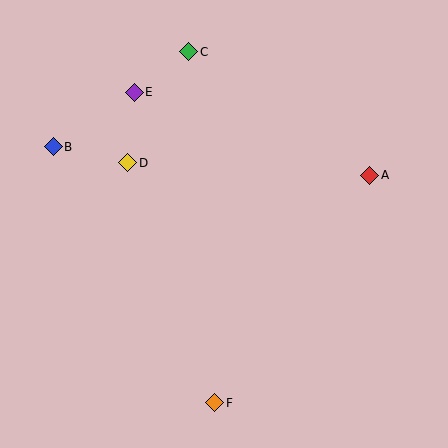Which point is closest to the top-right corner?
Point A is closest to the top-right corner.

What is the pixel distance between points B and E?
The distance between B and E is 98 pixels.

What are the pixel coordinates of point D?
Point D is at (128, 163).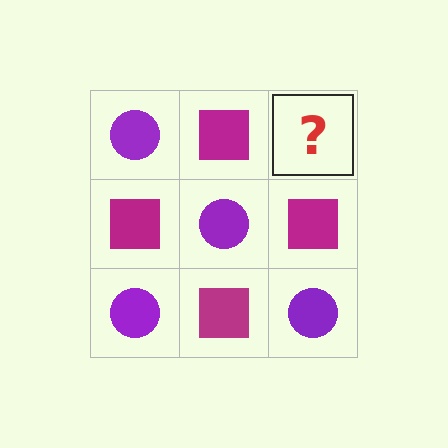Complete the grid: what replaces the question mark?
The question mark should be replaced with a purple circle.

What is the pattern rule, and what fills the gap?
The rule is that it alternates purple circle and magenta square in a checkerboard pattern. The gap should be filled with a purple circle.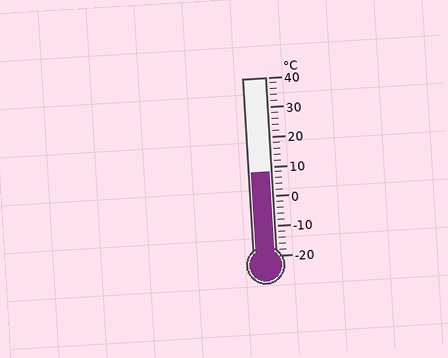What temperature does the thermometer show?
The thermometer shows approximately 8°C.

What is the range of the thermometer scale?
The thermometer scale ranges from -20°C to 40°C.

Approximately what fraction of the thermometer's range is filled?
The thermometer is filled to approximately 45% of its range.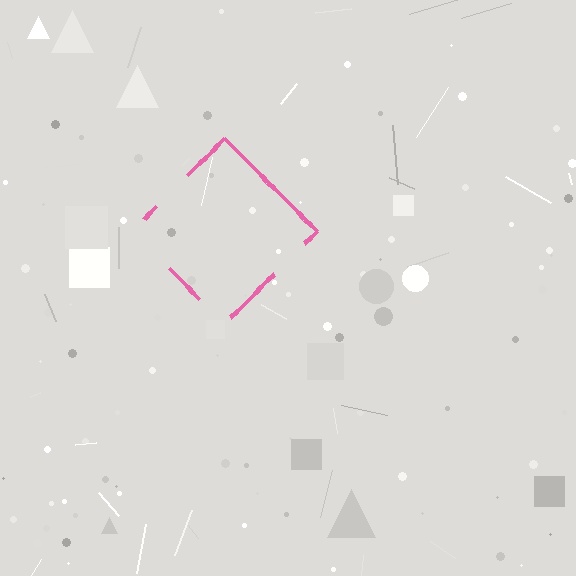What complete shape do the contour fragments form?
The contour fragments form a diamond.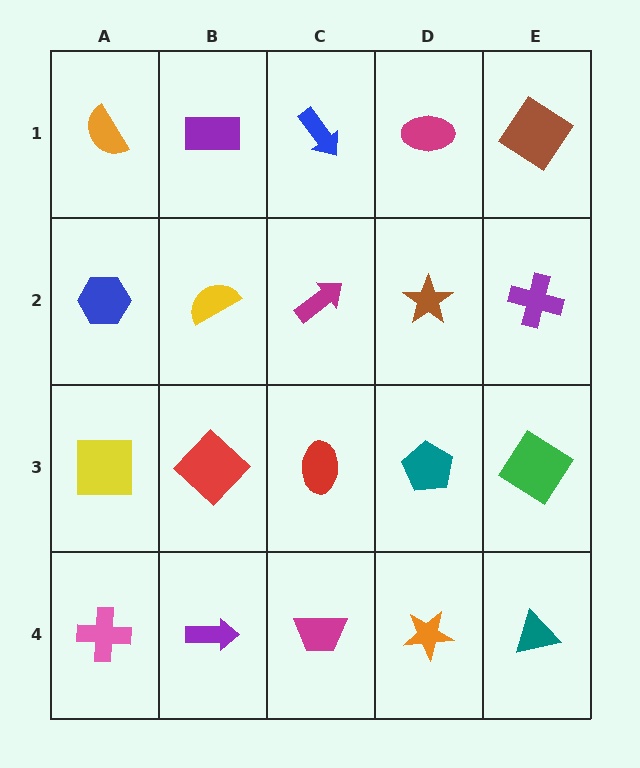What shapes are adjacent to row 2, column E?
A brown diamond (row 1, column E), a green diamond (row 3, column E), a brown star (row 2, column D).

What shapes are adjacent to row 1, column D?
A brown star (row 2, column D), a blue arrow (row 1, column C), a brown diamond (row 1, column E).